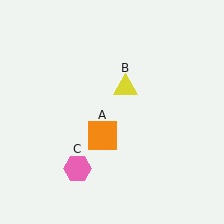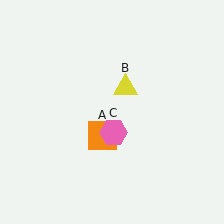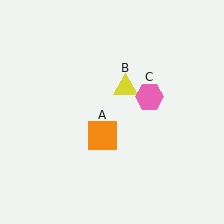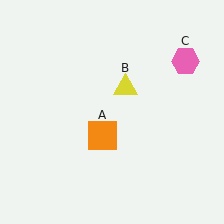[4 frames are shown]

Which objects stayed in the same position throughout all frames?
Orange square (object A) and yellow triangle (object B) remained stationary.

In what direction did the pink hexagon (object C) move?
The pink hexagon (object C) moved up and to the right.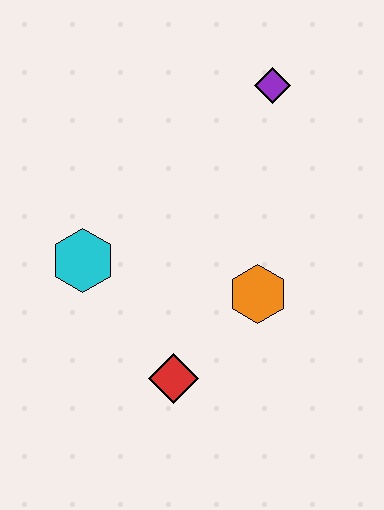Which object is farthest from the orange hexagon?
The purple diamond is farthest from the orange hexagon.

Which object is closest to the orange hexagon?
The red diamond is closest to the orange hexagon.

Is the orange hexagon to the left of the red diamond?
No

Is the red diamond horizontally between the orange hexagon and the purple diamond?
No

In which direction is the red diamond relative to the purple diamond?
The red diamond is below the purple diamond.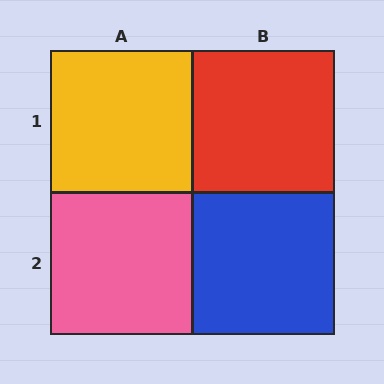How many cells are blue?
1 cell is blue.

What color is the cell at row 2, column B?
Blue.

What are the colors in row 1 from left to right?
Yellow, red.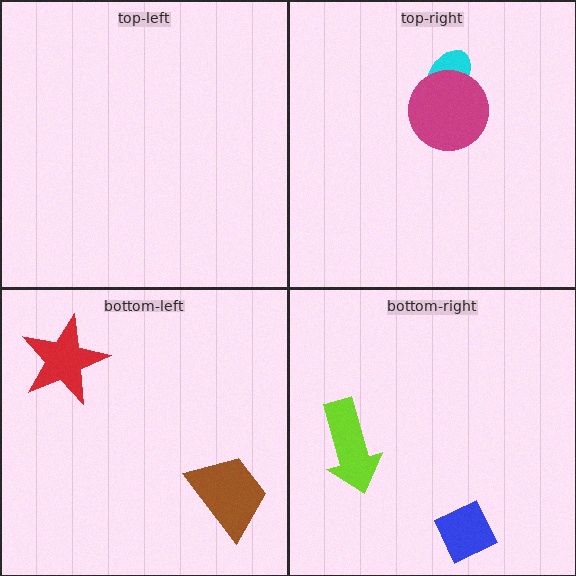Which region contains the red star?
The bottom-left region.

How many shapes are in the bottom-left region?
2.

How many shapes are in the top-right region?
2.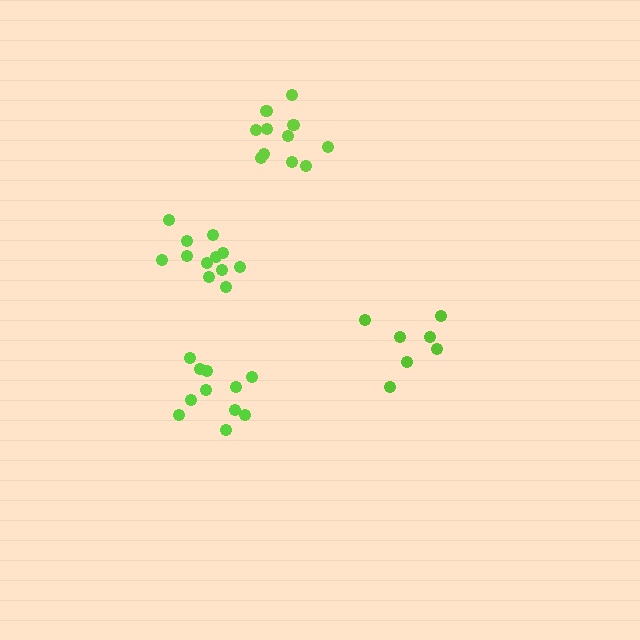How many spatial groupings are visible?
There are 4 spatial groupings.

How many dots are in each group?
Group 1: 11 dots, Group 2: 11 dots, Group 3: 7 dots, Group 4: 12 dots (41 total).